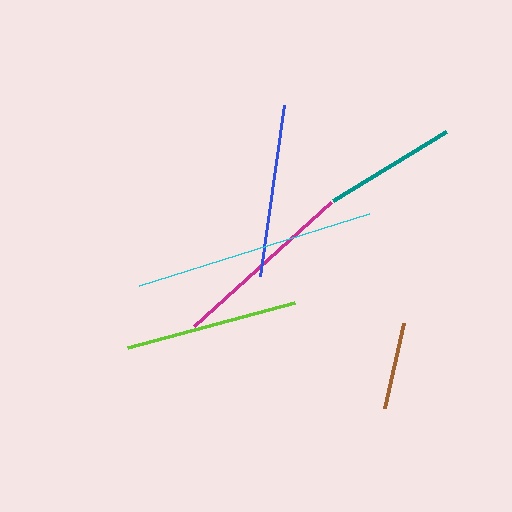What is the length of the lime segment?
The lime segment is approximately 173 pixels long.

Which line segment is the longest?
The cyan line is the longest at approximately 241 pixels.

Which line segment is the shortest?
The brown line is the shortest at approximately 87 pixels.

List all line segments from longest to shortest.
From longest to shortest: cyan, magenta, lime, blue, teal, brown.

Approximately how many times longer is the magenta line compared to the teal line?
The magenta line is approximately 1.4 times the length of the teal line.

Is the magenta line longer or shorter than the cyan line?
The cyan line is longer than the magenta line.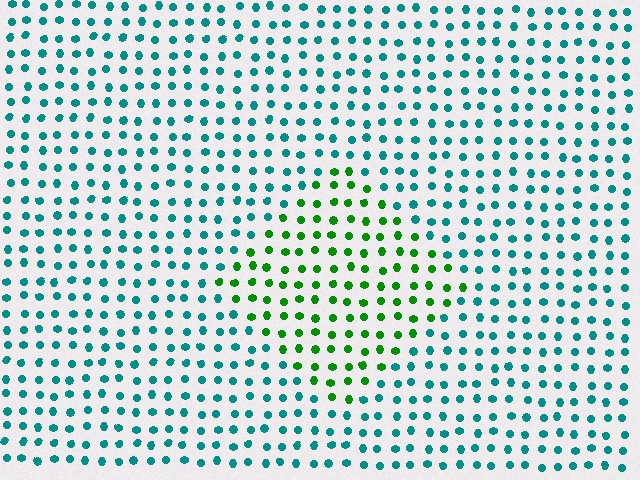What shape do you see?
I see a diamond.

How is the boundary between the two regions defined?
The boundary is defined purely by a slight shift in hue (about 56 degrees). Spacing, size, and orientation are identical on both sides.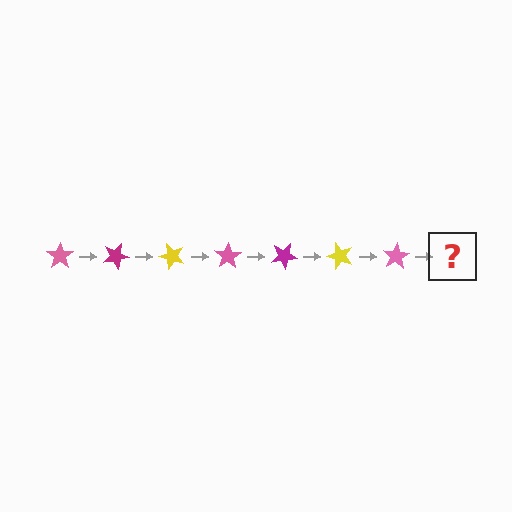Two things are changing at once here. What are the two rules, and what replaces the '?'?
The two rules are that it rotates 25 degrees each step and the color cycles through pink, magenta, and yellow. The '?' should be a magenta star, rotated 175 degrees from the start.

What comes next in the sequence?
The next element should be a magenta star, rotated 175 degrees from the start.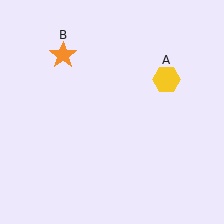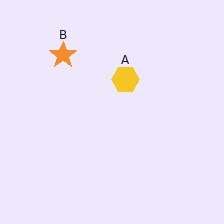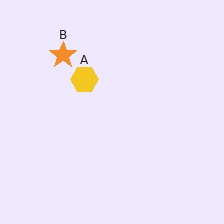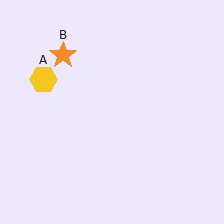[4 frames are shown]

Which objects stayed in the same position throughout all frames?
Orange star (object B) remained stationary.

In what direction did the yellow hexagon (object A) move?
The yellow hexagon (object A) moved left.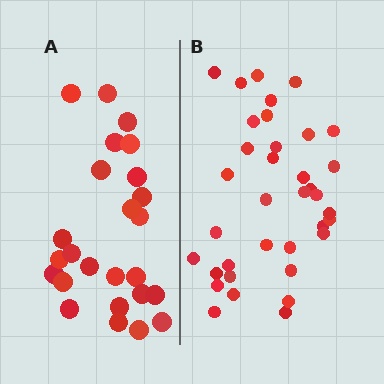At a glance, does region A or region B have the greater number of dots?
Region B (the right region) has more dots.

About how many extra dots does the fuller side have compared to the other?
Region B has roughly 12 or so more dots than region A.